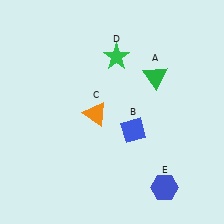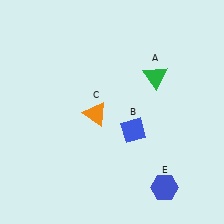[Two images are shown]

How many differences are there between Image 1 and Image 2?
There is 1 difference between the two images.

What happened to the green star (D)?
The green star (D) was removed in Image 2. It was in the top-right area of Image 1.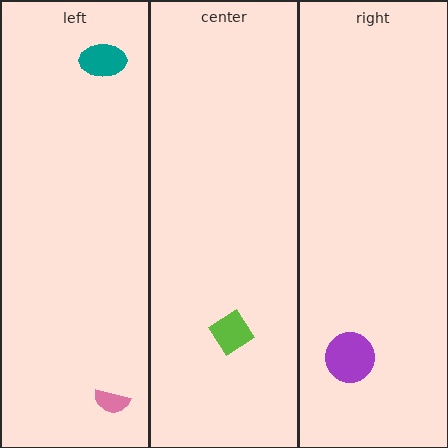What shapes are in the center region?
The lime diamond.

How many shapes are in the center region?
1.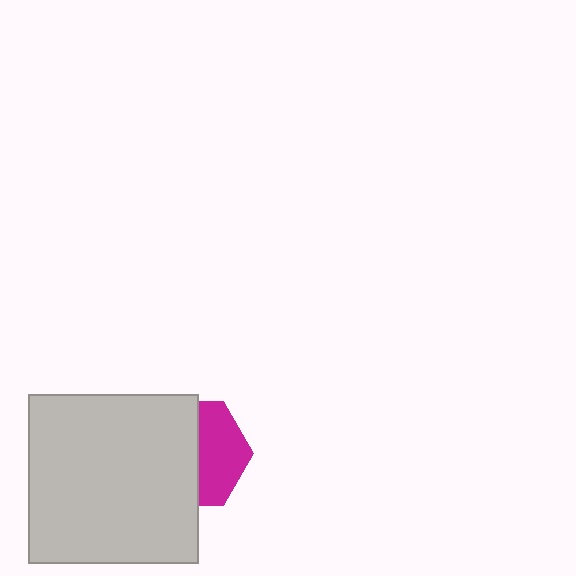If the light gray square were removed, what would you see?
You would see the complete magenta hexagon.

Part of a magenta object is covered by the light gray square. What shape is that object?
It is a hexagon.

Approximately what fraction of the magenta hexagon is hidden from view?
Roughly 57% of the magenta hexagon is hidden behind the light gray square.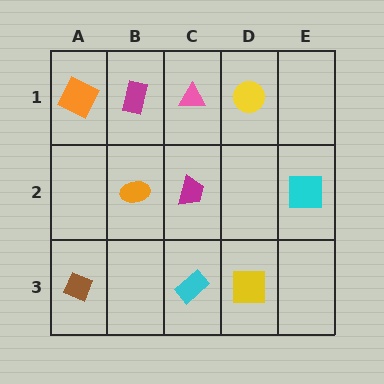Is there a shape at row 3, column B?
No, that cell is empty.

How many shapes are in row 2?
3 shapes.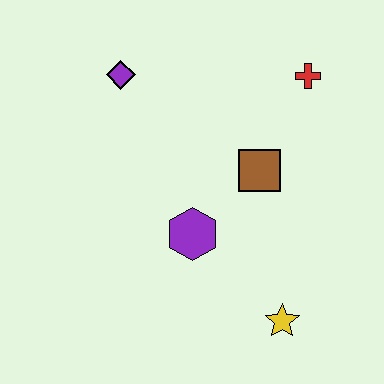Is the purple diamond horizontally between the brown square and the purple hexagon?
No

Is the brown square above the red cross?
No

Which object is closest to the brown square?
The purple hexagon is closest to the brown square.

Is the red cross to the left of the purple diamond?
No